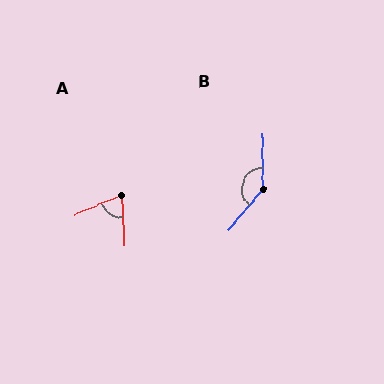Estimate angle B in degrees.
Approximately 139 degrees.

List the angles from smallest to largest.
A (71°), B (139°).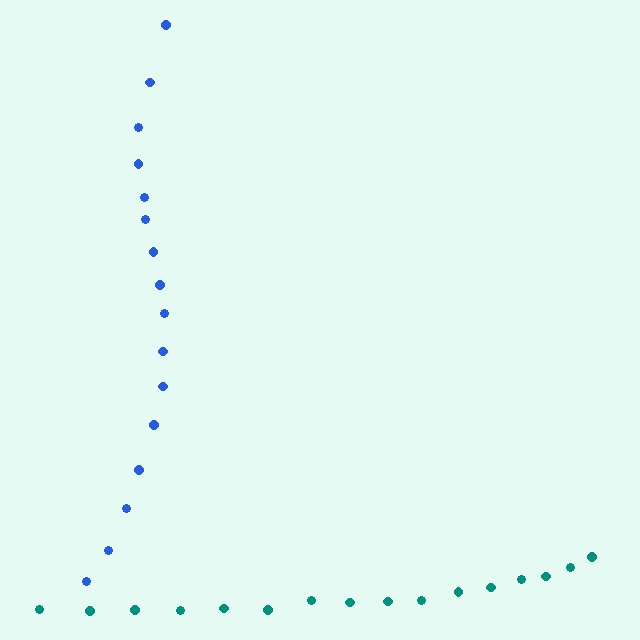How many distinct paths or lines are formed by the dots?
There are 2 distinct paths.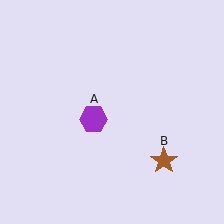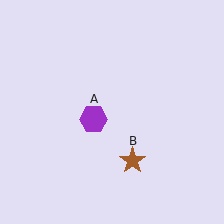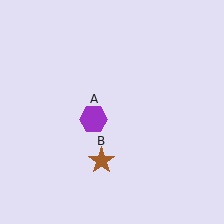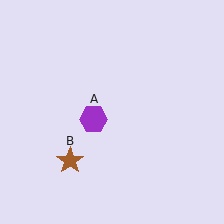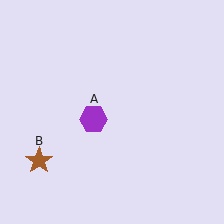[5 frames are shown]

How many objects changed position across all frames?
1 object changed position: brown star (object B).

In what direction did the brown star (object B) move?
The brown star (object B) moved left.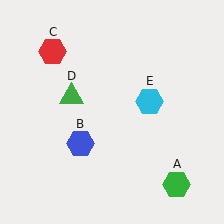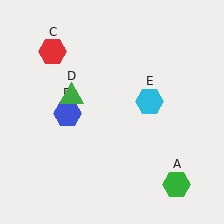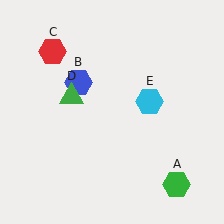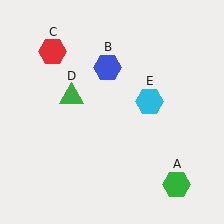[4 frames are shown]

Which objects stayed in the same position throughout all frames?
Green hexagon (object A) and red hexagon (object C) and green triangle (object D) and cyan hexagon (object E) remained stationary.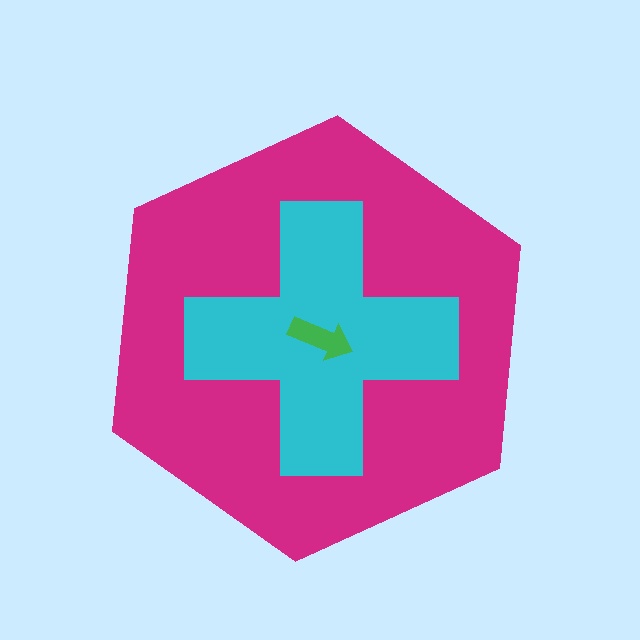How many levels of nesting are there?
3.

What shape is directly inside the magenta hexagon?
The cyan cross.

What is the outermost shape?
The magenta hexagon.